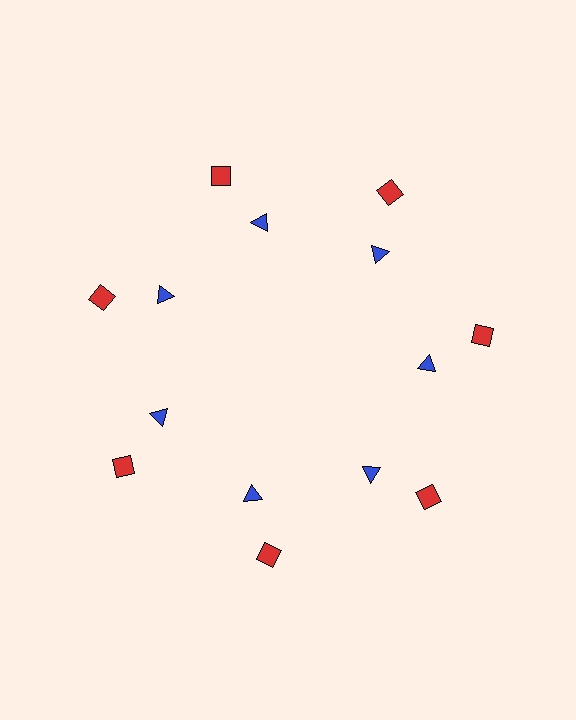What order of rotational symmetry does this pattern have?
This pattern has 7-fold rotational symmetry.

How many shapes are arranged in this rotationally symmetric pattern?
There are 14 shapes, arranged in 7 groups of 2.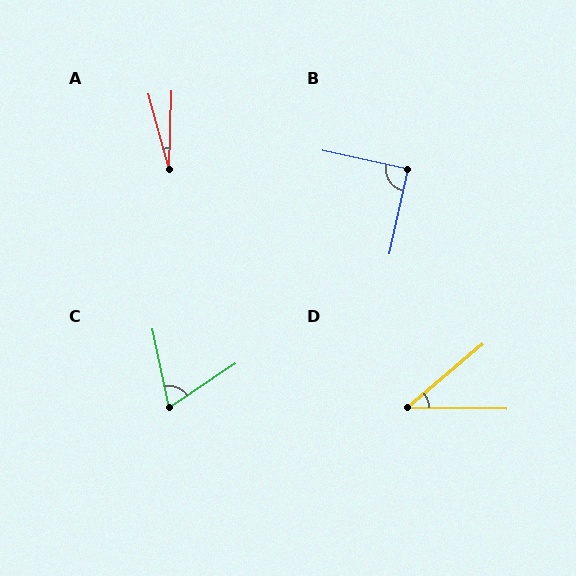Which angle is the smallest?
A, at approximately 17 degrees.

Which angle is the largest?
B, at approximately 90 degrees.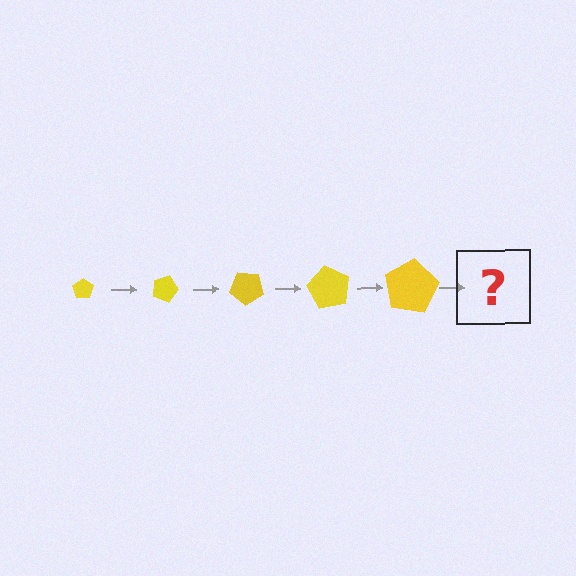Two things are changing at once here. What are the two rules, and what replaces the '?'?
The two rules are that the pentagon grows larger each step and it rotates 20 degrees each step. The '?' should be a pentagon, larger than the previous one and rotated 100 degrees from the start.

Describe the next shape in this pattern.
It should be a pentagon, larger than the previous one and rotated 100 degrees from the start.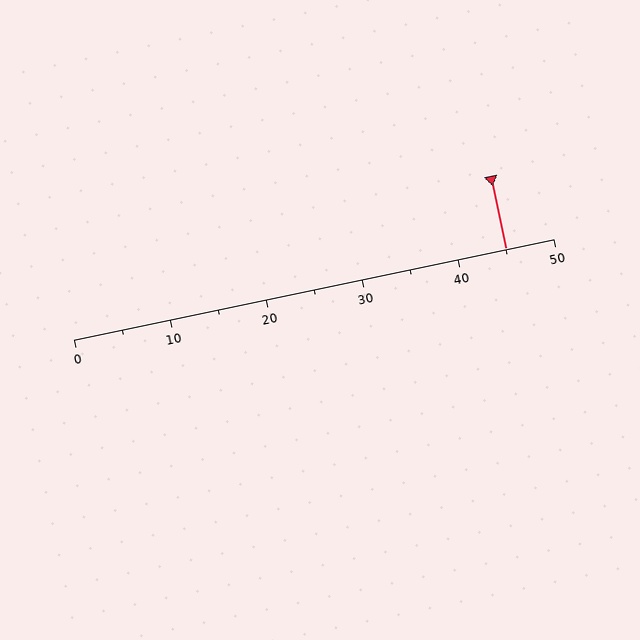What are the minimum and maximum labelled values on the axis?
The axis runs from 0 to 50.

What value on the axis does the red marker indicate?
The marker indicates approximately 45.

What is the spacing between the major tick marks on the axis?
The major ticks are spaced 10 apart.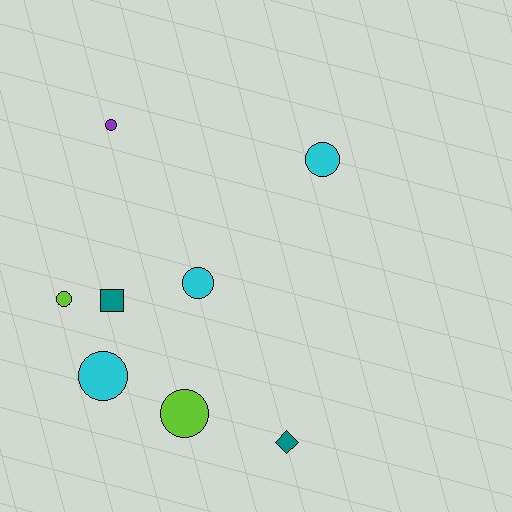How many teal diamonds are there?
There is 1 teal diamond.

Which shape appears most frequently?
Circle, with 6 objects.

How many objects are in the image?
There are 8 objects.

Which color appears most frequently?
Cyan, with 3 objects.